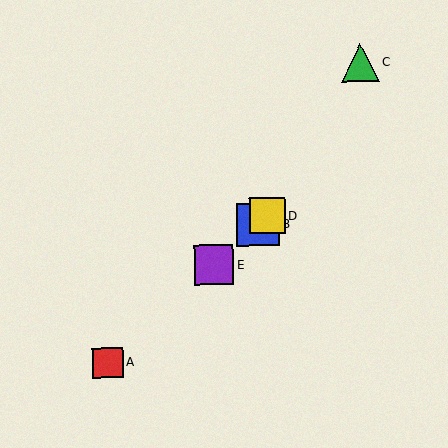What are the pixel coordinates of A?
Object A is at (108, 363).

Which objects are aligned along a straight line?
Objects A, B, D, E are aligned along a straight line.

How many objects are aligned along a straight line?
4 objects (A, B, D, E) are aligned along a straight line.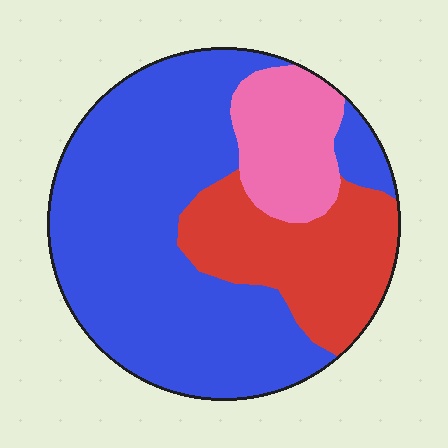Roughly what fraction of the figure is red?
Red takes up less than a quarter of the figure.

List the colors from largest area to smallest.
From largest to smallest: blue, red, pink.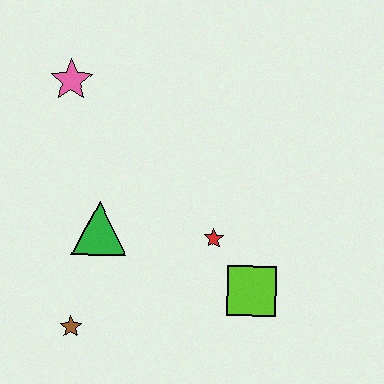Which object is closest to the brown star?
The green triangle is closest to the brown star.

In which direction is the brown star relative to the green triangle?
The brown star is below the green triangle.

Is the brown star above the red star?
No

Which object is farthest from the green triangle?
The lime square is farthest from the green triangle.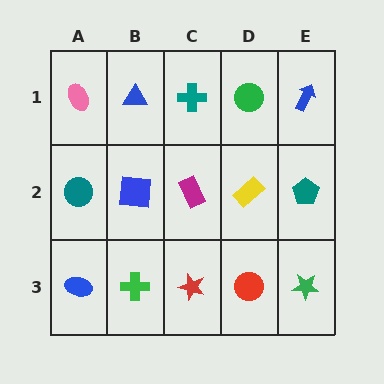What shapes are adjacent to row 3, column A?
A teal circle (row 2, column A), a green cross (row 3, column B).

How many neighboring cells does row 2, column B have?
4.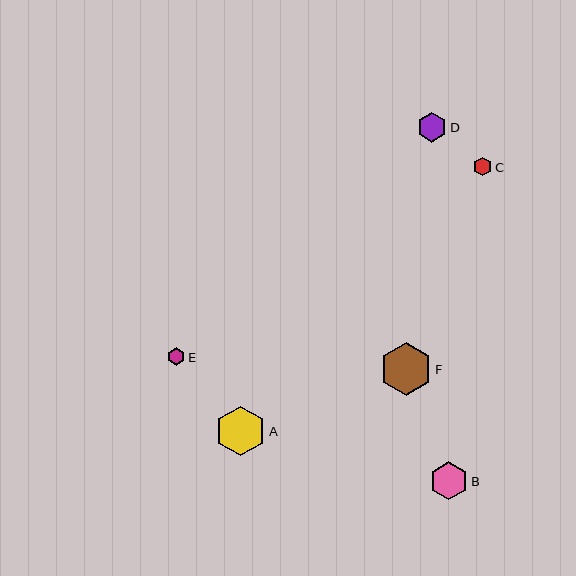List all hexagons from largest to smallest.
From largest to smallest: F, A, B, D, C, E.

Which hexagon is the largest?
Hexagon F is the largest with a size of approximately 53 pixels.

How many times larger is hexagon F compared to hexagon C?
Hexagon F is approximately 2.8 times the size of hexagon C.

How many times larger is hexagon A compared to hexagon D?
Hexagon A is approximately 1.7 times the size of hexagon D.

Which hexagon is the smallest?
Hexagon E is the smallest with a size of approximately 17 pixels.